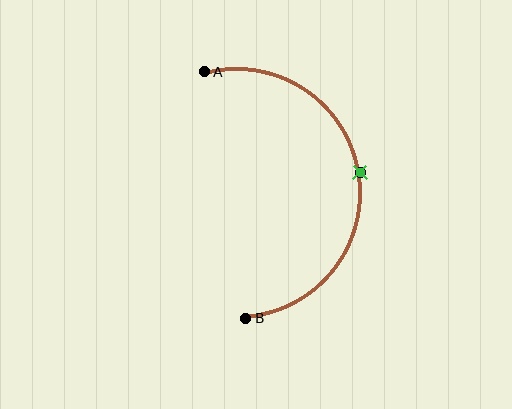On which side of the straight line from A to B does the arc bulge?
The arc bulges to the right of the straight line connecting A and B.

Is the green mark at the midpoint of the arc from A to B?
Yes. The green mark lies on the arc at equal arc-length from both A and B — it is the arc midpoint.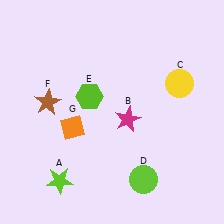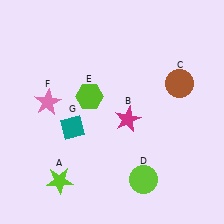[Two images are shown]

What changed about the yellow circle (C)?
In Image 1, C is yellow. In Image 2, it changed to brown.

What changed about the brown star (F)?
In Image 1, F is brown. In Image 2, it changed to pink.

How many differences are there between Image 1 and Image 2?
There are 3 differences between the two images.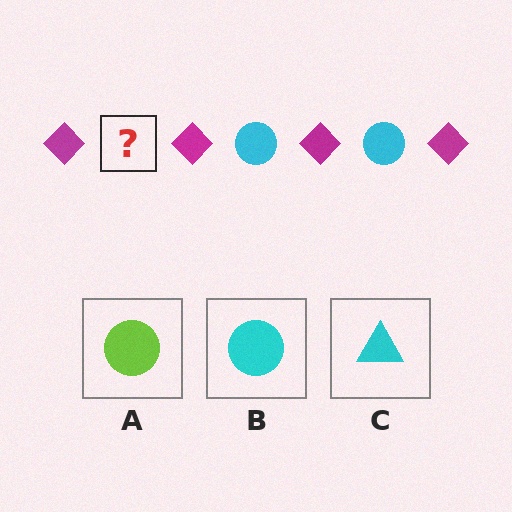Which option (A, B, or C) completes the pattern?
B.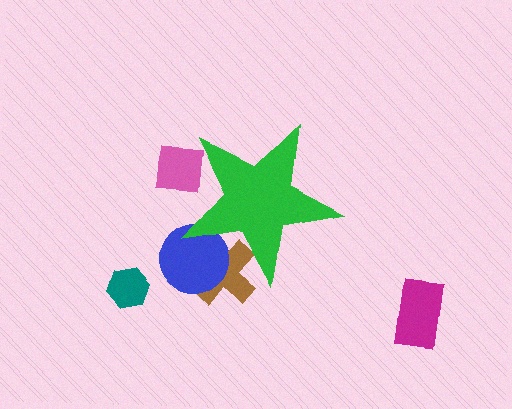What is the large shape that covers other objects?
A green star.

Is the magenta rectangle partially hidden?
No, the magenta rectangle is fully visible.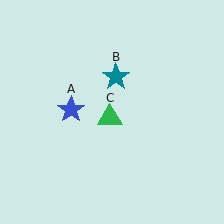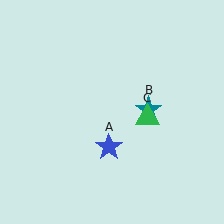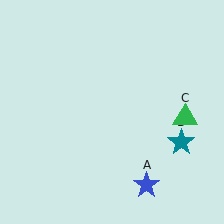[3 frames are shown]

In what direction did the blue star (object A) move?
The blue star (object A) moved down and to the right.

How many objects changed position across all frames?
3 objects changed position: blue star (object A), teal star (object B), green triangle (object C).